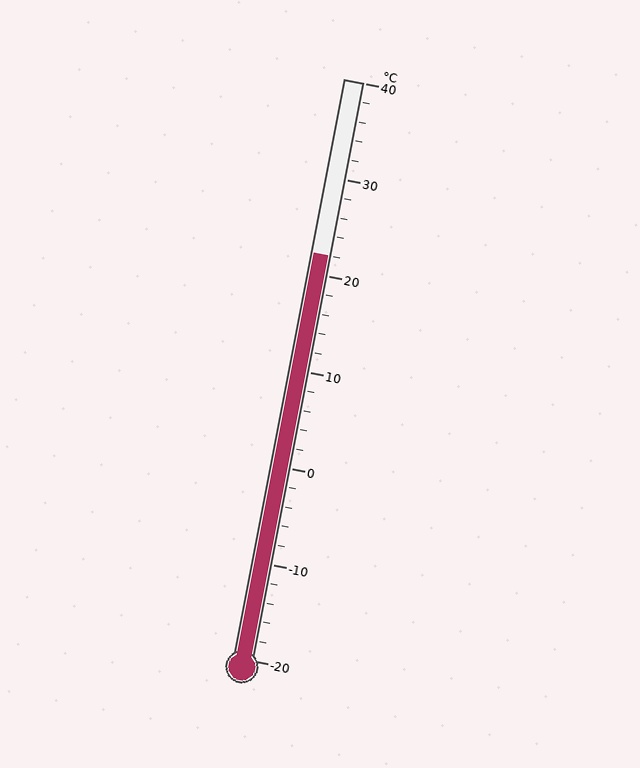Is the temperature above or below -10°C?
The temperature is above -10°C.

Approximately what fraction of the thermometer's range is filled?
The thermometer is filled to approximately 70% of its range.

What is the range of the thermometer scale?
The thermometer scale ranges from -20°C to 40°C.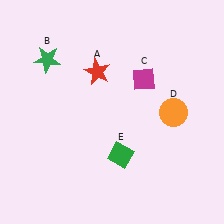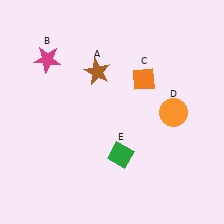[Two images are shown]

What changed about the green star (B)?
In Image 1, B is green. In Image 2, it changed to magenta.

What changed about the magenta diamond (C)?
In Image 1, C is magenta. In Image 2, it changed to orange.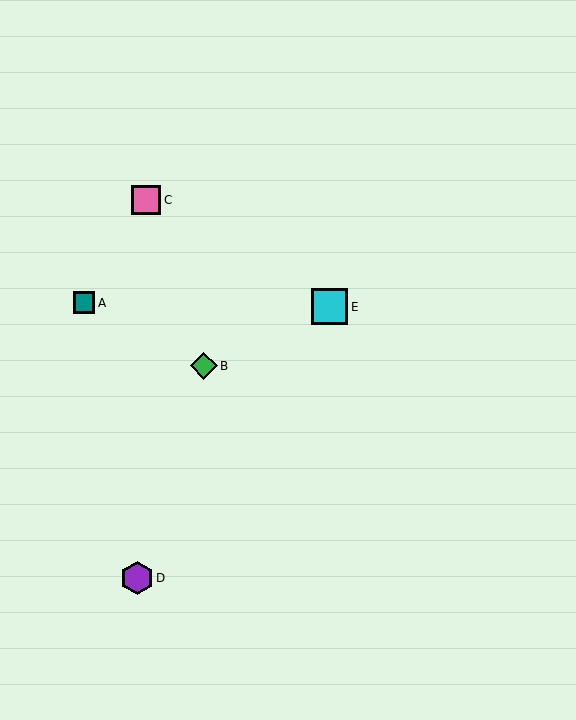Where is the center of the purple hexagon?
The center of the purple hexagon is at (137, 578).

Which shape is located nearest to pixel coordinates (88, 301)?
The teal square (labeled A) at (84, 303) is nearest to that location.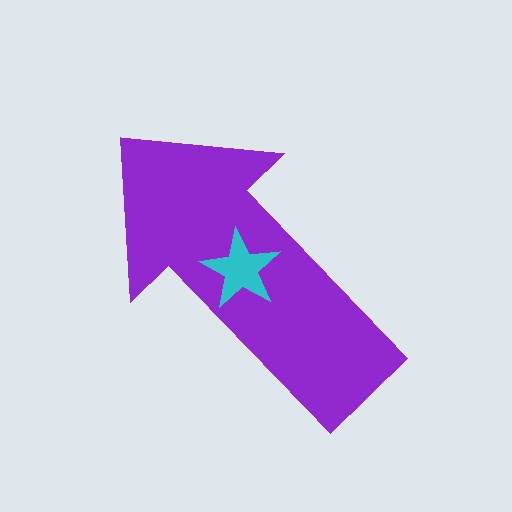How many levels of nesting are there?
2.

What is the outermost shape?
The purple arrow.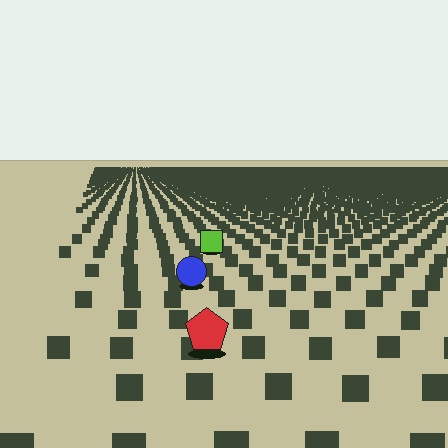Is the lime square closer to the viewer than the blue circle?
No. The blue circle is closer — you can tell from the texture gradient: the ground texture is coarser near it.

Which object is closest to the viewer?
The red pentagon is closest. The texture marks near it are larger and more spread out.